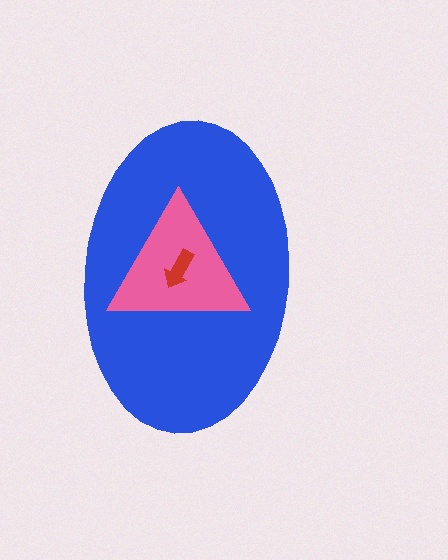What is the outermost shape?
The blue ellipse.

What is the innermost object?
The red arrow.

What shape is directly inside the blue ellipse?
The pink triangle.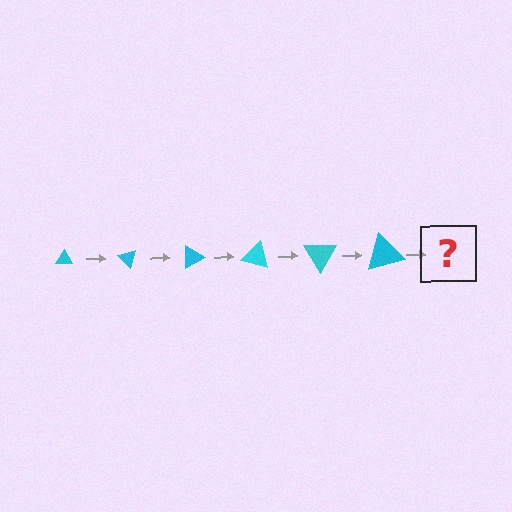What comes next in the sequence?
The next element should be a triangle, larger than the previous one and rotated 270 degrees from the start.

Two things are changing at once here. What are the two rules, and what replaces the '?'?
The two rules are that the triangle grows larger each step and it rotates 45 degrees each step. The '?' should be a triangle, larger than the previous one and rotated 270 degrees from the start.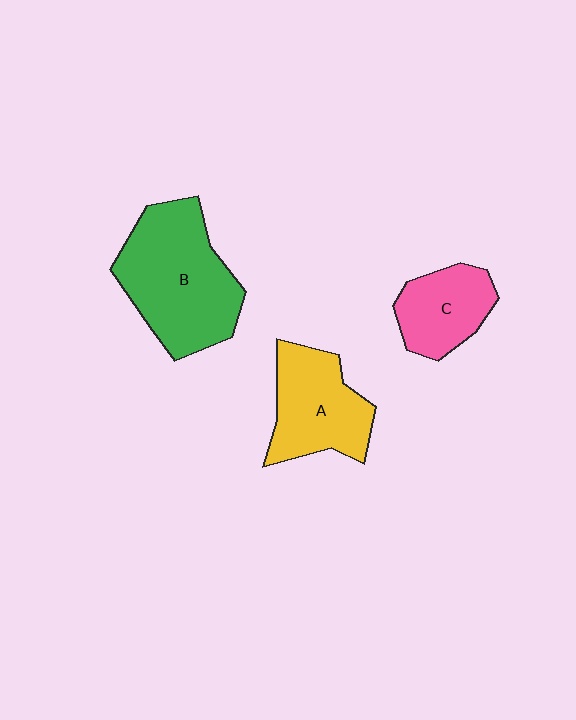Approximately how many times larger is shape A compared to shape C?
Approximately 1.3 times.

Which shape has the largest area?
Shape B (green).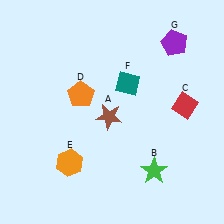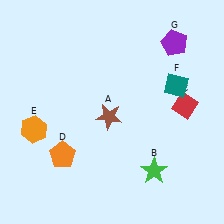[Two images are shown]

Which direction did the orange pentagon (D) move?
The orange pentagon (D) moved down.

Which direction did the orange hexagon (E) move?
The orange hexagon (E) moved left.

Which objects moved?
The objects that moved are: the orange pentagon (D), the orange hexagon (E), the teal diamond (F).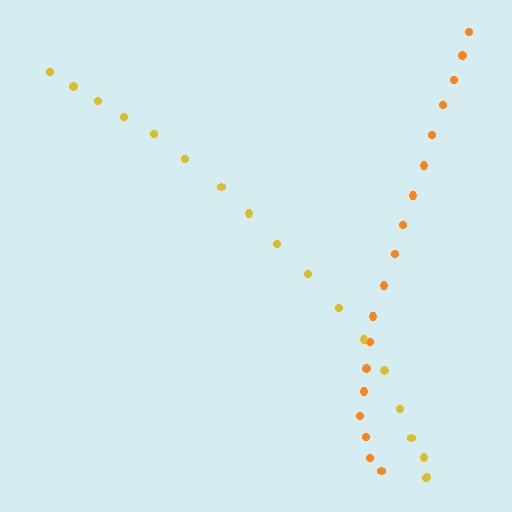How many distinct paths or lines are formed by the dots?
There are 2 distinct paths.